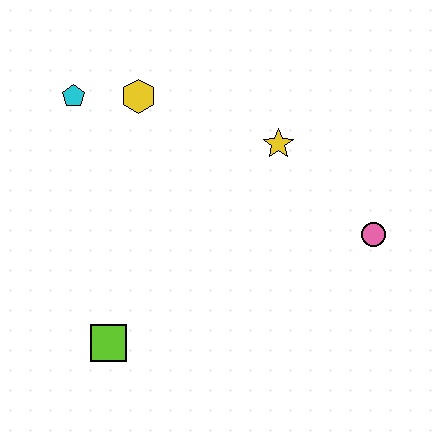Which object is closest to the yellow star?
The pink circle is closest to the yellow star.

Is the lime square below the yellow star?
Yes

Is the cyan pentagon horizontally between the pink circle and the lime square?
No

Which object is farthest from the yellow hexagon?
The pink circle is farthest from the yellow hexagon.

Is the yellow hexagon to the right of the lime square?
Yes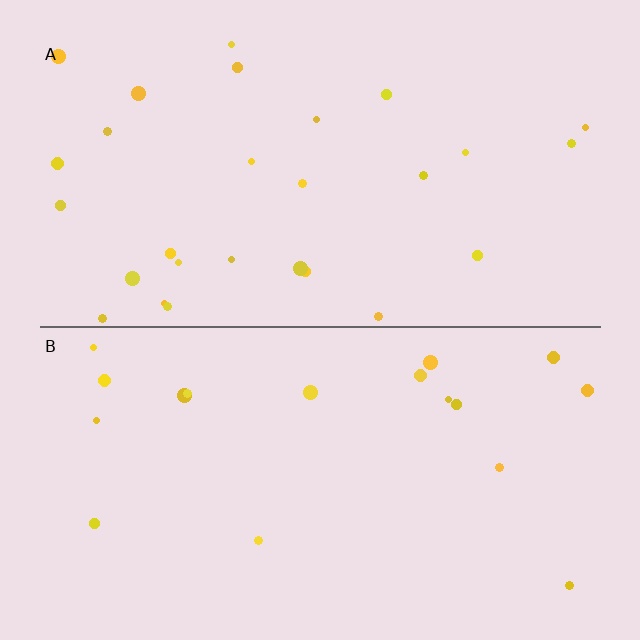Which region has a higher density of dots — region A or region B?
A (the top).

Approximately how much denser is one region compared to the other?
Approximately 1.5× — region A over region B.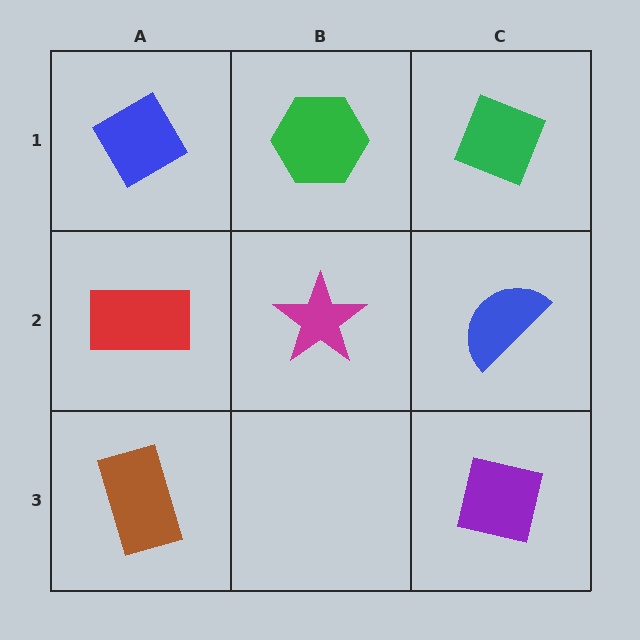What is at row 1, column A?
A blue diamond.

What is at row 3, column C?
A purple square.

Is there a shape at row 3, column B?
No, that cell is empty.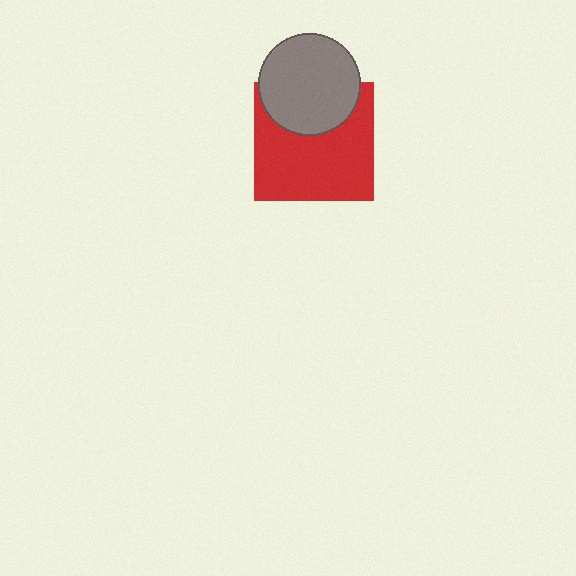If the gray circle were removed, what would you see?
You would see the complete red square.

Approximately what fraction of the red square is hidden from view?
Roughly 31% of the red square is hidden behind the gray circle.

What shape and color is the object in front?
The object in front is a gray circle.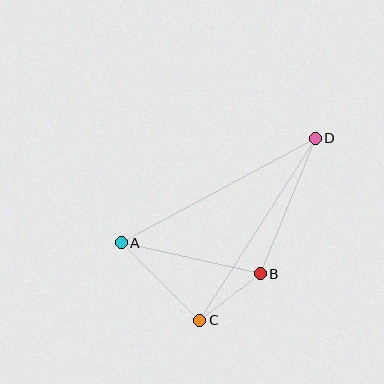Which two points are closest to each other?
Points B and C are closest to each other.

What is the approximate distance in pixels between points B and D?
The distance between B and D is approximately 146 pixels.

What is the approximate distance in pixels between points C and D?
The distance between C and D is approximately 216 pixels.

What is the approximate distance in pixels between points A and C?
The distance between A and C is approximately 110 pixels.